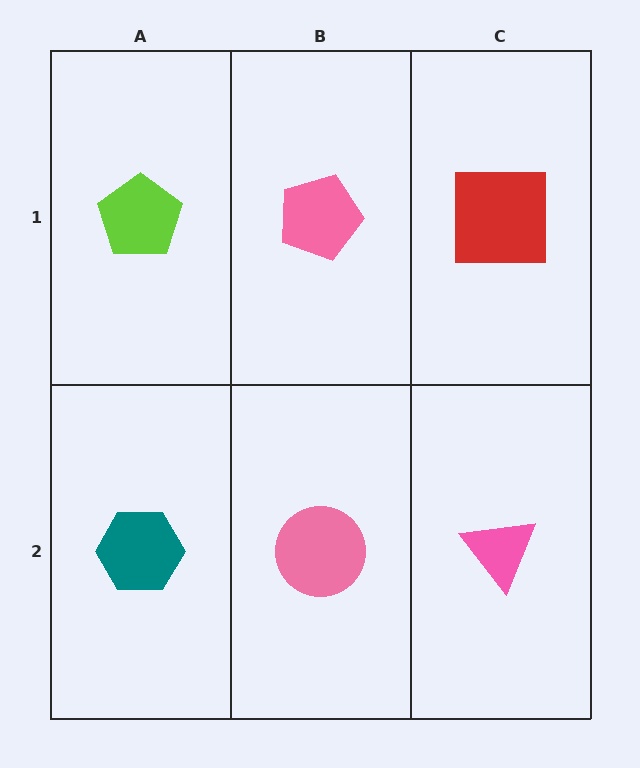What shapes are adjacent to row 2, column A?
A lime pentagon (row 1, column A), a pink circle (row 2, column B).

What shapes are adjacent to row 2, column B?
A pink pentagon (row 1, column B), a teal hexagon (row 2, column A), a pink triangle (row 2, column C).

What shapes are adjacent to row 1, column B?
A pink circle (row 2, column B), a lime pentagon (row 1, column A), a red square (row 1, column C).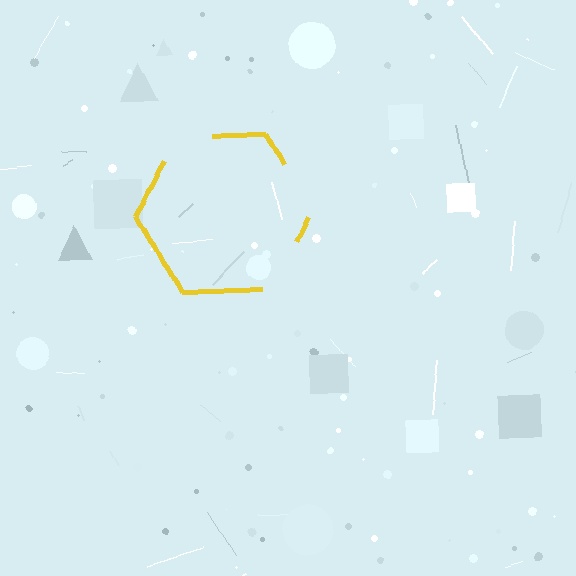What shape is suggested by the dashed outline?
The dashed outline suggests a hexagon.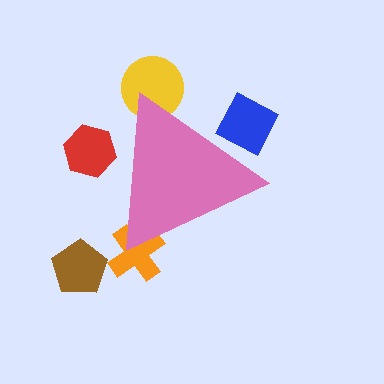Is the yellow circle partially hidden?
Yes, the yellow circle is partially hidden behind the pink triangle.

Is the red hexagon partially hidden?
Yes, the red hexagon is partially hidden behind the pink triangle.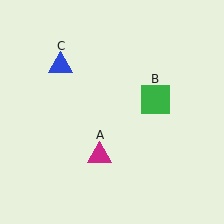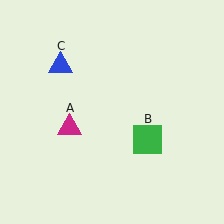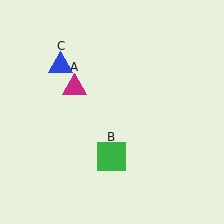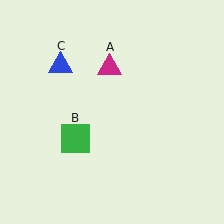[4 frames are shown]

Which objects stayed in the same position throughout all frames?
Blue triangle (object C) remained stationary.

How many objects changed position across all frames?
2 objects changed position: magenta triangle (object A), green square (object B).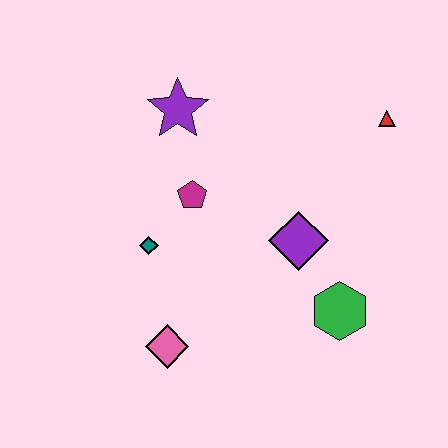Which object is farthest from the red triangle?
The pink diamond is farthest from the red triangle.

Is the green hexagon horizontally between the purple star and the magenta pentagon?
No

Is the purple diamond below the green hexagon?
No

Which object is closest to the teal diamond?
The magenta pentagon is closest to the teal diamond.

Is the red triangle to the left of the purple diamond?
No